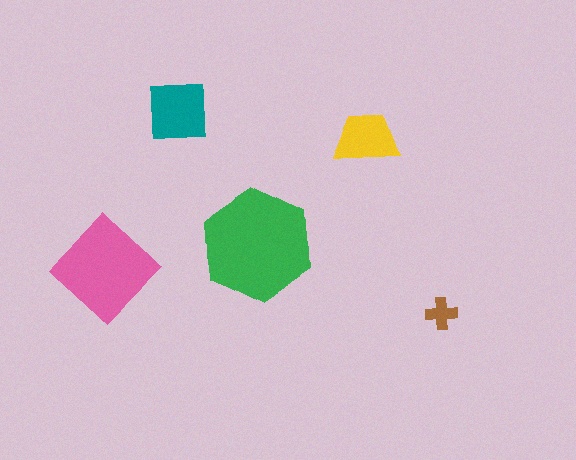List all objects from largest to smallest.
The green hexagon, the pink diamond, the teal square, the yellow trapezoid, the brown cross.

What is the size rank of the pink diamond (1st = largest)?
2nd.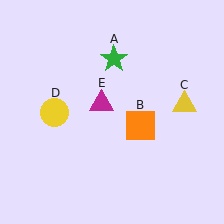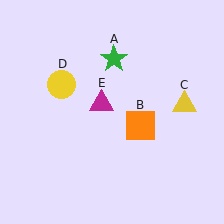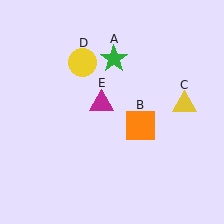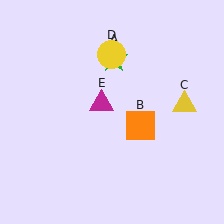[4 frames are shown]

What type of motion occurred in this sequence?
The yellow circle (object D) rotated clockwise around the center of the scene.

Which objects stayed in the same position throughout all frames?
Green star (object A) and orange square (object B) and yellow triangle (object C) and magenta triangle (object E) remained stationary.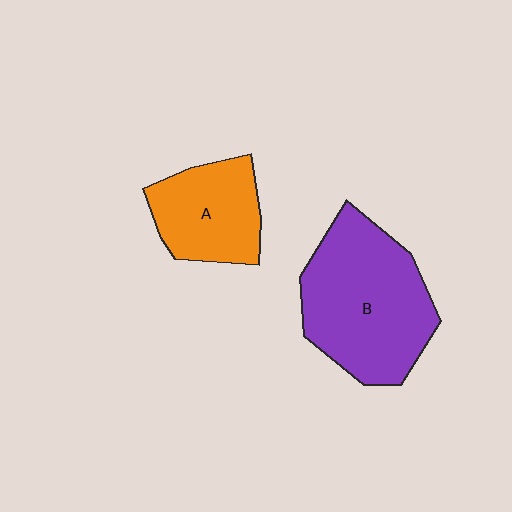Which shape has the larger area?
Shape B (purple).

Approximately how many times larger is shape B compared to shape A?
Approximately 1.7 times.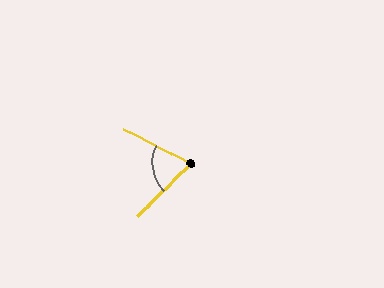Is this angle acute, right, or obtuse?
It is acute.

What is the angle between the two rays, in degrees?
Approximately 72 degrees.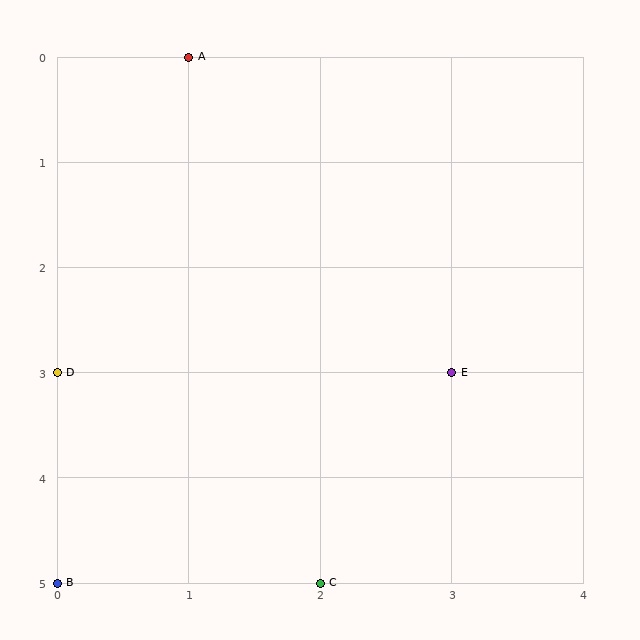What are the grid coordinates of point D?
Point D is at grid coordinates (0, 3).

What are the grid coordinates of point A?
Point A is at grid coordinates (1, 0).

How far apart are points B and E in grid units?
Points B and E are 3 columns and 2 rows apart (about 3.6 grid units diagonally).